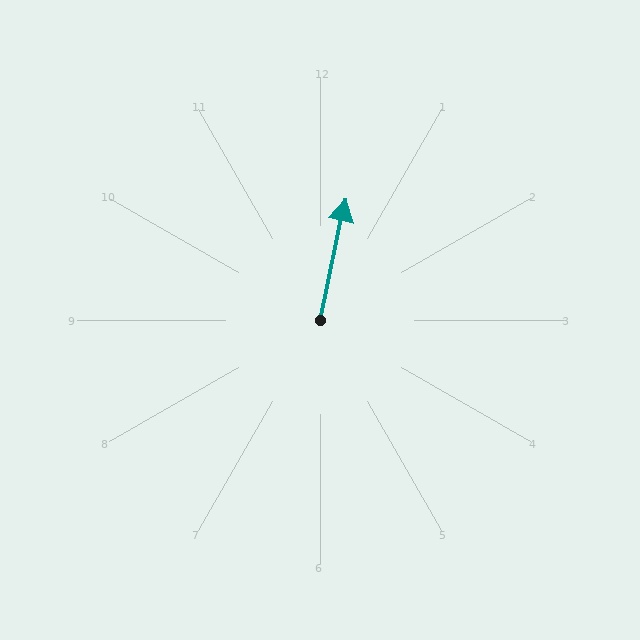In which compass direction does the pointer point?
North.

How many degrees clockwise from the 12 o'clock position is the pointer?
Approximately 12 degrees.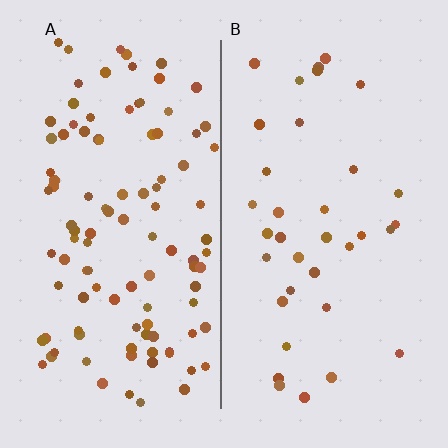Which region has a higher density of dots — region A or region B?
A (the left).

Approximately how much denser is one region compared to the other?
Approximately 3.0× — region A over region B.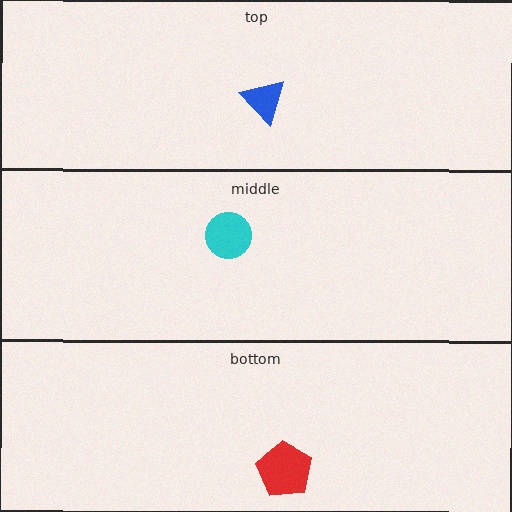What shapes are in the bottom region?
The red pentagon.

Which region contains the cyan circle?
The middle region.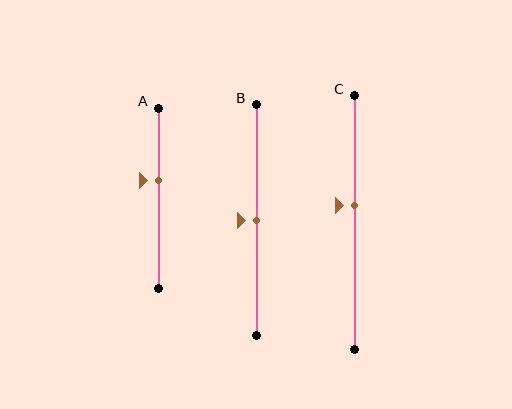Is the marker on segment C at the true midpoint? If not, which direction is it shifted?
No, the marker on segment C is shifted upward by about 7% of the segment length.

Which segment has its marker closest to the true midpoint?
Segment B has its marker closest to the true midpoint.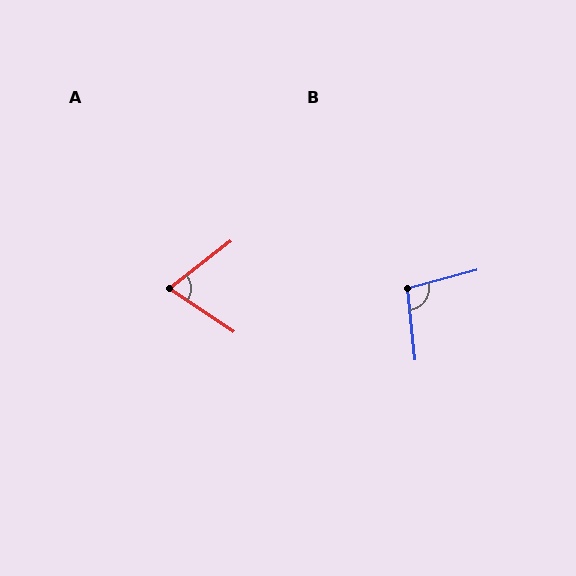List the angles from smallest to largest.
A (71°), B (99°).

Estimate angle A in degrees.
Approximately 71 degrees.